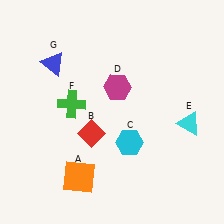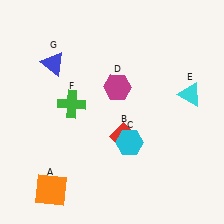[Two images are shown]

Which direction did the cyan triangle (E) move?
The cyan triangle (E) moved up.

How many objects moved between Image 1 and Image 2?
3 objects moved between the two images.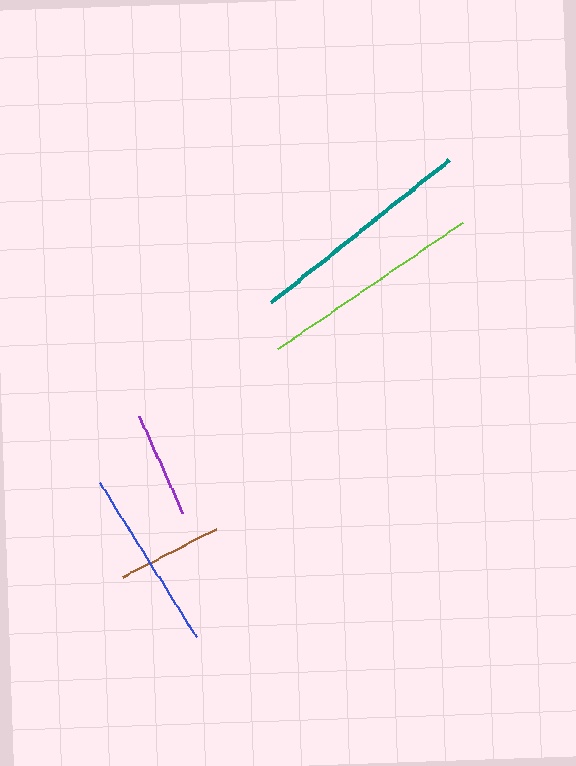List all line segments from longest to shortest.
From longest to shortest: teal, lime, blue, purple, brown.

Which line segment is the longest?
The teal line is the longest at approximately 227 pixels.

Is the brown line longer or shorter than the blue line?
The blue line is longer than the brown line.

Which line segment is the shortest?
The brown line is the shortest at approximately 105 pixels.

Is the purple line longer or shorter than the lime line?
The lime line is longer than the purple line.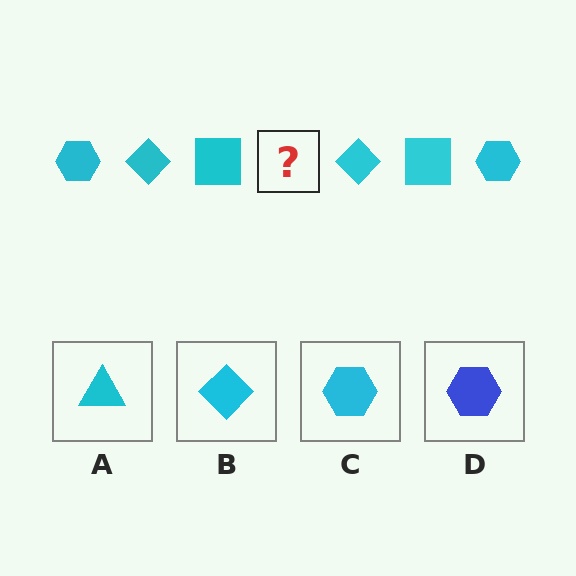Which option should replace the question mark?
Option C.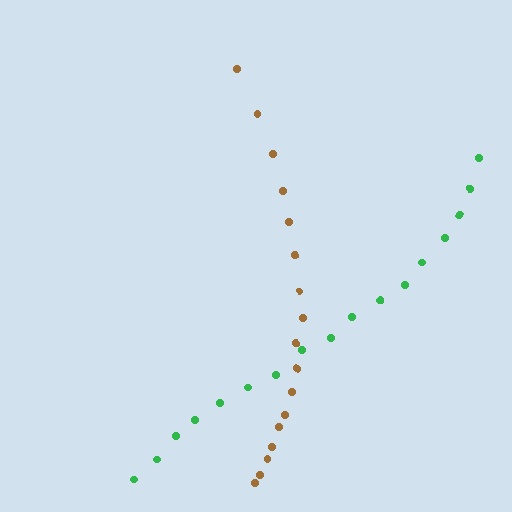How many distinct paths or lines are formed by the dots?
There are 2 distinct paths.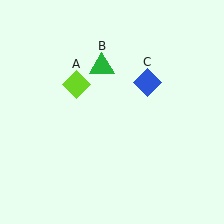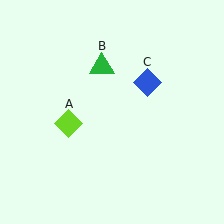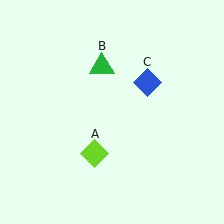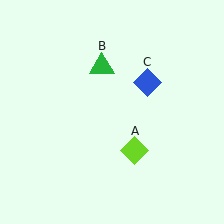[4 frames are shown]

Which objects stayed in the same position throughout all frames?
Green triangle (object B) and blue diamond (object C) remained stationary.